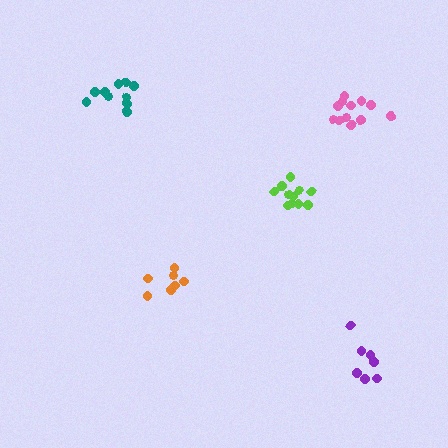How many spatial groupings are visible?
There are 5 spatial groupings.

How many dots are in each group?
Group 1: 12 dots, Group 2: 7 dots, Group 3: 11 dots, Group 4: 7 dots, Group 5: 10 dots (47 total).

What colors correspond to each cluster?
The clusters are colored: pink, orange, lime, purple, teal.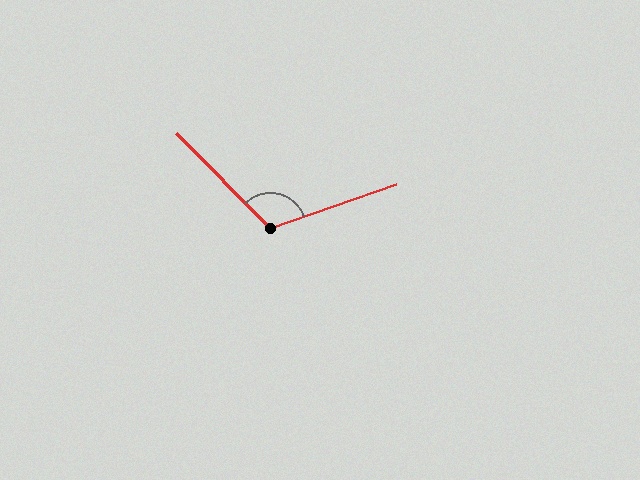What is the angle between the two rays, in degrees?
Approximately 116 degrees.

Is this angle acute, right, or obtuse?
It is obtuse.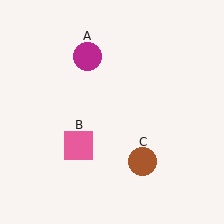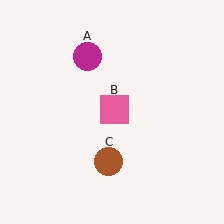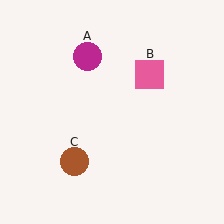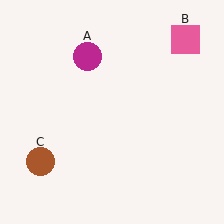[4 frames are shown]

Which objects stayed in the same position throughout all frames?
Magenta circle (object A) remained stationary.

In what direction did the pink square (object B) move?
The pink square (object B) moved up and to the right.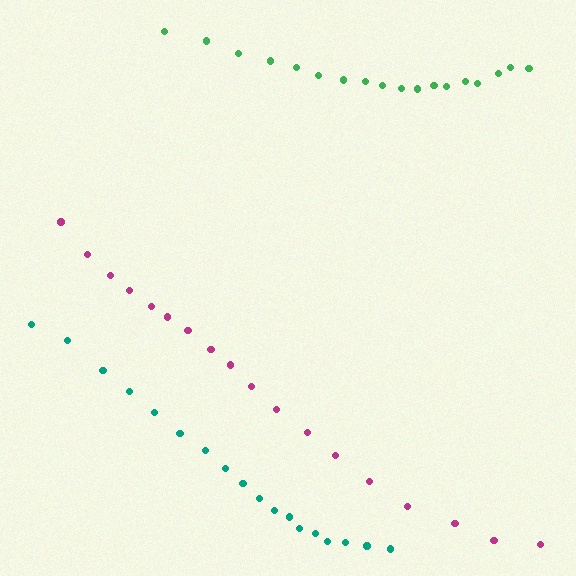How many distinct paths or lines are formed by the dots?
There are 3 distinct paths.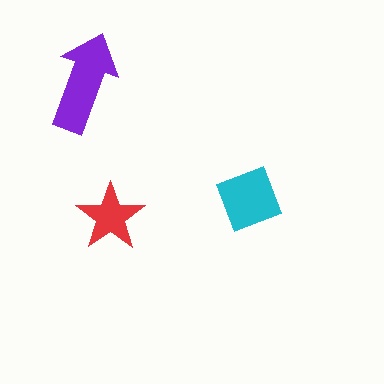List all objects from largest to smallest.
The purple arrow, the cyan diamond, the red star.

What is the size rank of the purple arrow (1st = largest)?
1st.